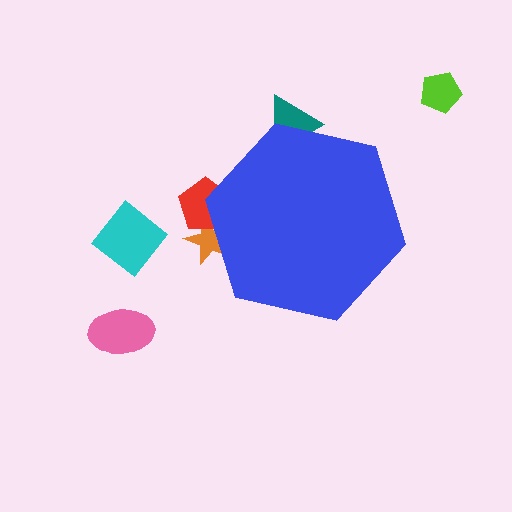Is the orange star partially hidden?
Yes, the orange star is partially hidden behind the blue hexagon.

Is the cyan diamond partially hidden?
No, the cyan diamond is fully visible.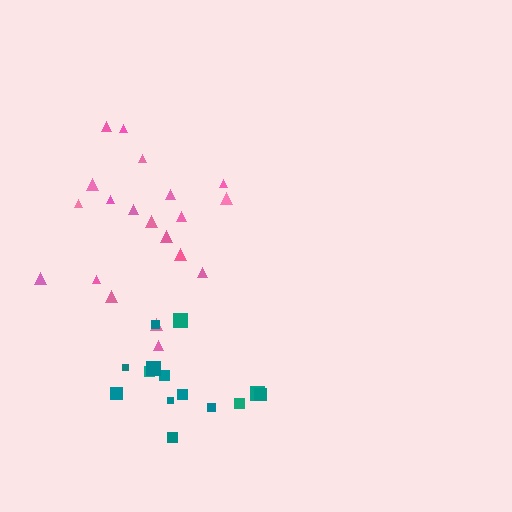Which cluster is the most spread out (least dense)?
Pink.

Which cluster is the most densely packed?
Teal.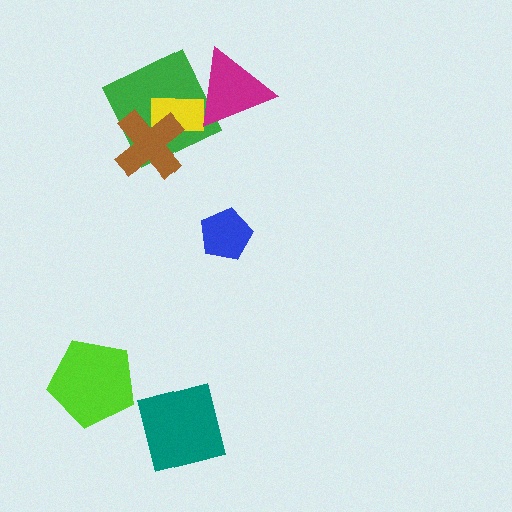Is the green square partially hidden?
Yes, it is partially covered by another shape.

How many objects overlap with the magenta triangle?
2 objects overlap with the magenta triangle.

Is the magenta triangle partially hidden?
No, no other shape covers it.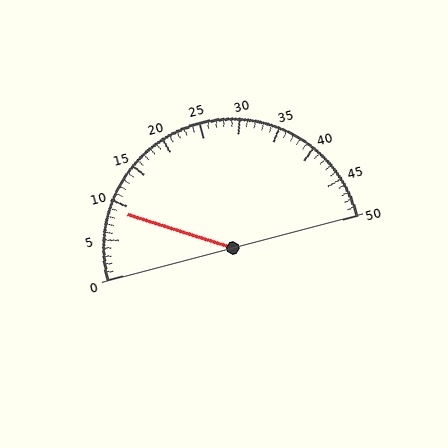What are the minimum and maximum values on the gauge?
The gauge ranges from 0 to 50.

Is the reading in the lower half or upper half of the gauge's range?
The reading is in the lower half of the range (0 to 50).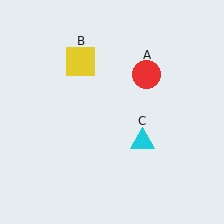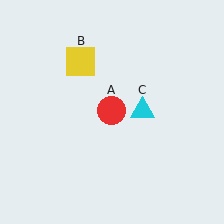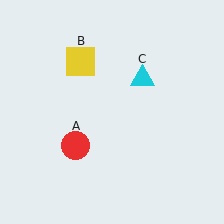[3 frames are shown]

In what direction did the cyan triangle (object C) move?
The cyan triangle (object C) moved up.